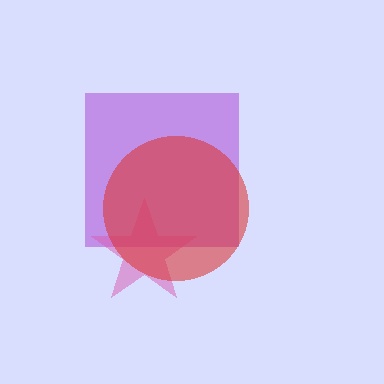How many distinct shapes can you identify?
There are 3 distinct shapes: a purple square, a pink star, a red circle.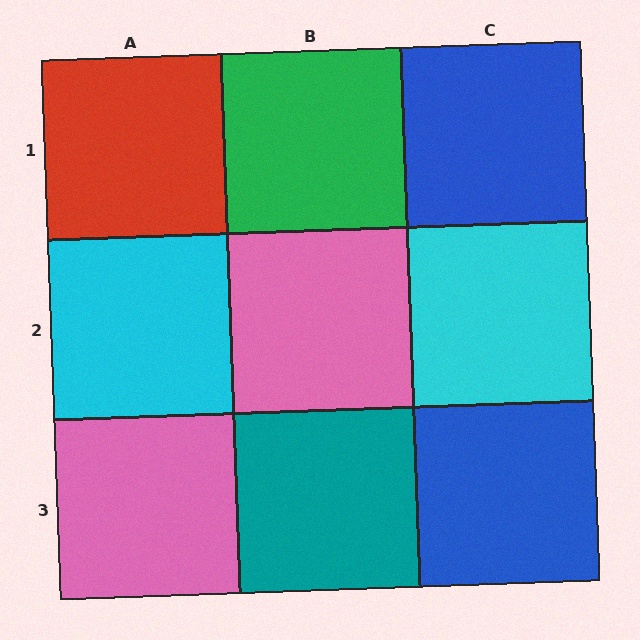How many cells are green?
1 cell is green.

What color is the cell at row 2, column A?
Cyan.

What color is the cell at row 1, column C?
Blue.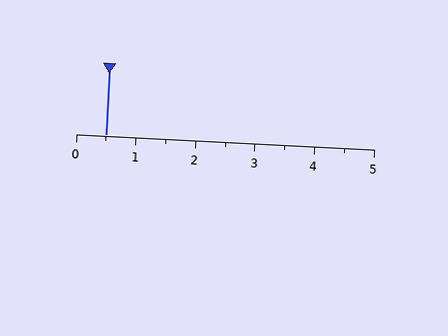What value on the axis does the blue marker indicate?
The marker indicates approximately 0.5.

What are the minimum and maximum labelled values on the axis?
The axis runs from 0 to 5.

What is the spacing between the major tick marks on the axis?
The major ticks are spaced 1 apart.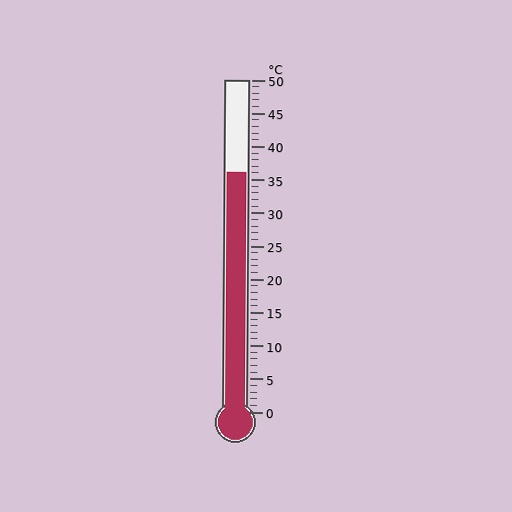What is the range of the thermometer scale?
The thermometer scale ranges from 0°C to 50°C.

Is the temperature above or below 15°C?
The temperature is above 15°C.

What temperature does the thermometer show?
The thermometer shows approximately 36°C.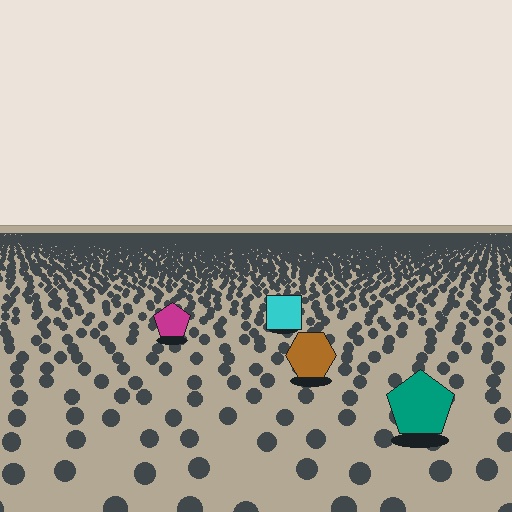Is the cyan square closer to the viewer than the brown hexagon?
No. The brown hexagon is closer — you can tell from the texture gradient: the ground texture is coarser near it.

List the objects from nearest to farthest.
From nearest to farthest: the teal pentagon, the brown hexagon, the magenta pentagon, the cyan square.